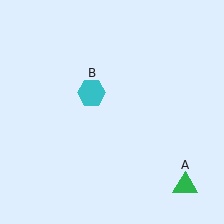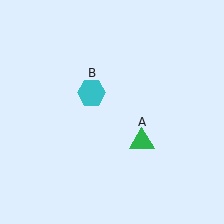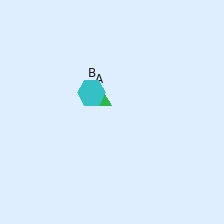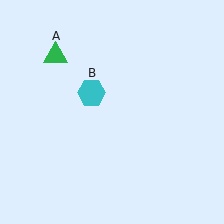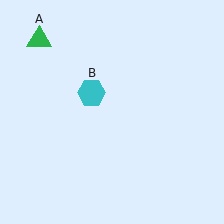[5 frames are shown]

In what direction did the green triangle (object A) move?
The green triangle (object A) moved up and to the left.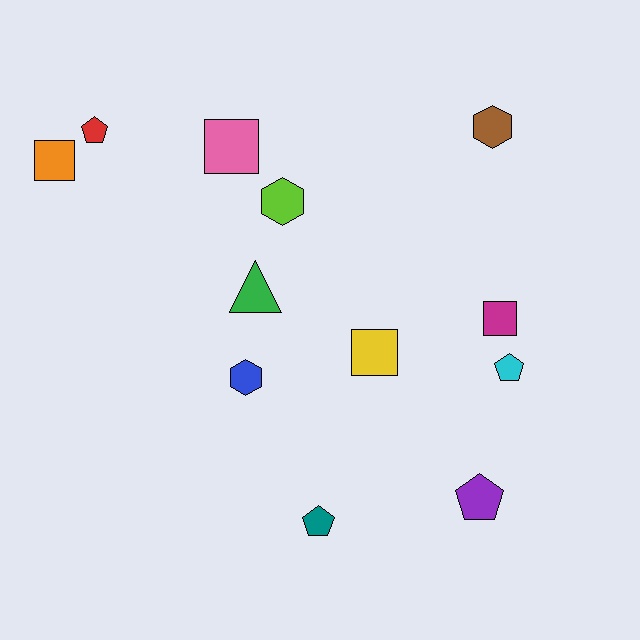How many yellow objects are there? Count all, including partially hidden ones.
There is 1 yellow object.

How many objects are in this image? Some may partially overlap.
There are 12 objects.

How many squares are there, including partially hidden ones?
There are 4 squares.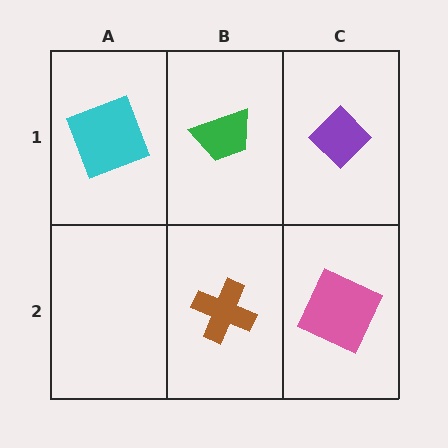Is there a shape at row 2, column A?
No, that cell is empty.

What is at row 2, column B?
A brown cross.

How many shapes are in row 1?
3 shapes.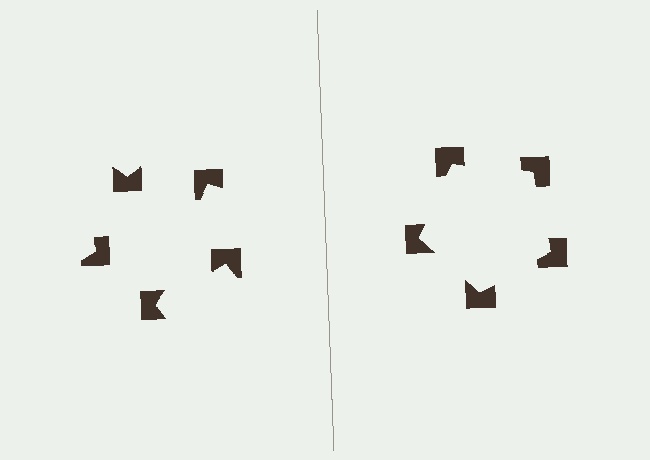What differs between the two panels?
The notched squares are positioned identically on both sides; only the wedge orientations differ. On the right they align to a pentagon; on the left they are misaligned.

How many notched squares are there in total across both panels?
10 — 5 on each side.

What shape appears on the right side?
An illusory pentagon.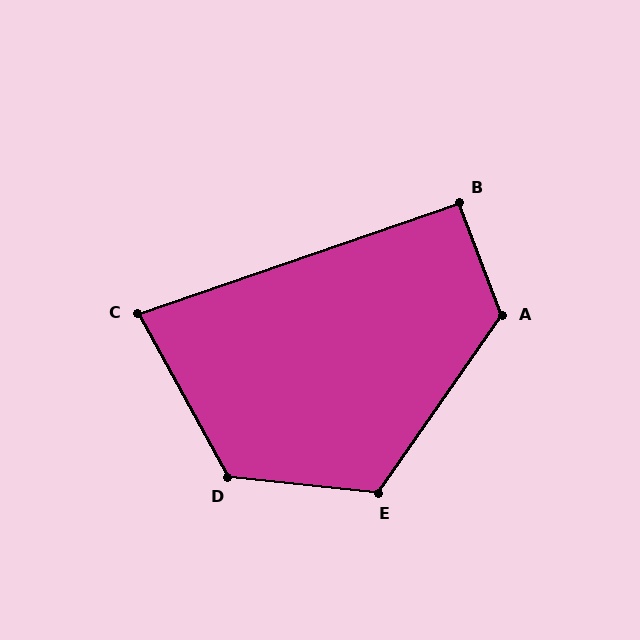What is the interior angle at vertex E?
Approximately 119 degrees (obtuse).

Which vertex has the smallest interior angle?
C, at approximately 80 degrees.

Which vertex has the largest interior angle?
D, at approximately 125 degrees.